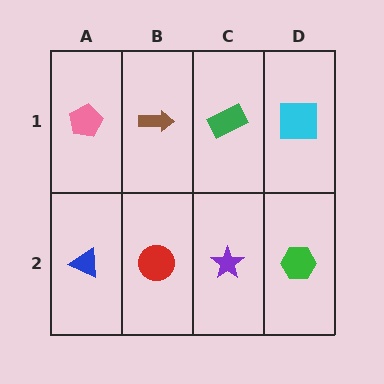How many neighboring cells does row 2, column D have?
2.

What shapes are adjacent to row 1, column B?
A red circle (row 2, column B), a pink pentagon (row 1, column A), a green rectangle (row 1, column C).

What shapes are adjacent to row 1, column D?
A green hexagon (row 2, column D), a green rectangle (row 1, column C).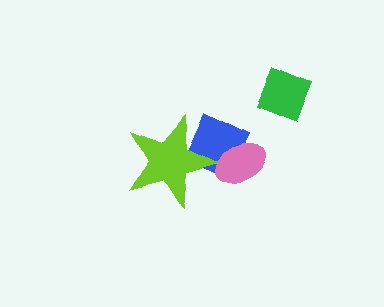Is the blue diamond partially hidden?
Yes, it is partially covered by another shape.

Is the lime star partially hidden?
No, no other shape covers it.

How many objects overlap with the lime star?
1 object overlaps with the lime star.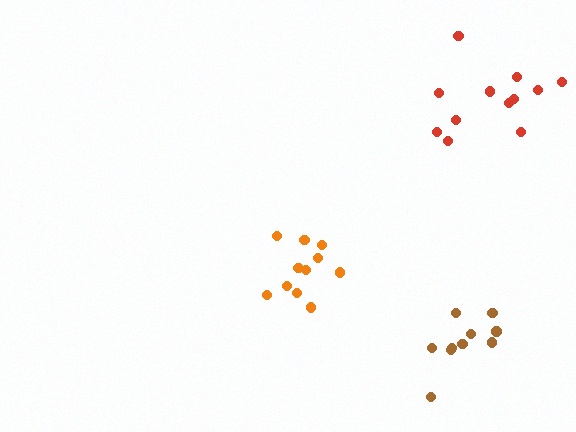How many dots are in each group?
Group 1: 12 dots, Group 2: 11 dots, Group 3: 10 dots (33 total).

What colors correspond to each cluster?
The clusters are colored: red, orange, brown.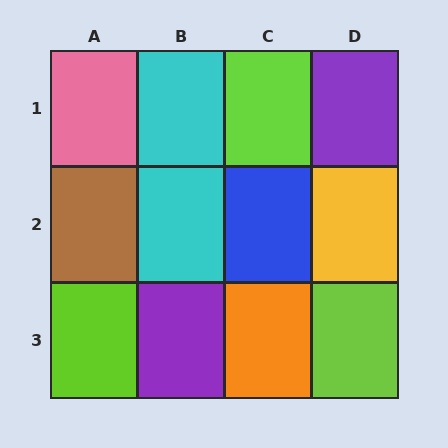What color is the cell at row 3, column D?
Lime.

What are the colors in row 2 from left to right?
Brown, cyan, blue, yellow.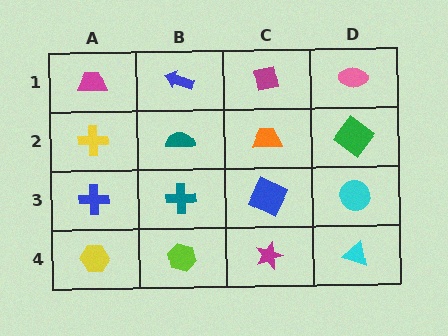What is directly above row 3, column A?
A yellow cross.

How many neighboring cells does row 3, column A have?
3.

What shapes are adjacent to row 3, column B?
A teal semicircle (row 2, column B), a lime hexagon (row 4, column B), a blue cross (row 3, column A), a blue square (row 3, column C).